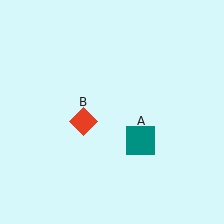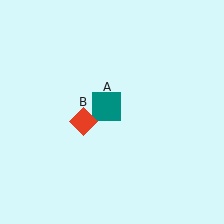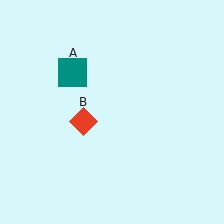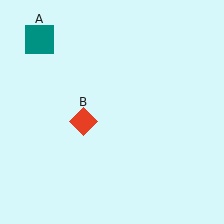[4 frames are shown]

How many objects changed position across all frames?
1 object changed position: teal square (object A).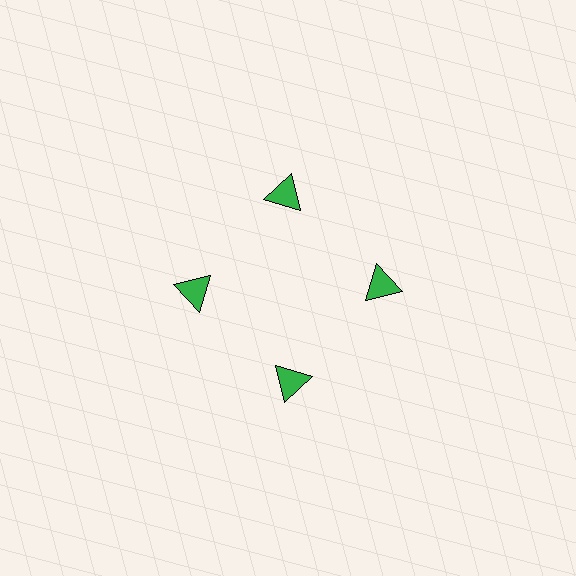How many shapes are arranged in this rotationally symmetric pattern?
There are 4 shapes, arranged in 4 groups of 1.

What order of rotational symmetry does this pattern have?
This pattern has 4-fold rotational symmetry.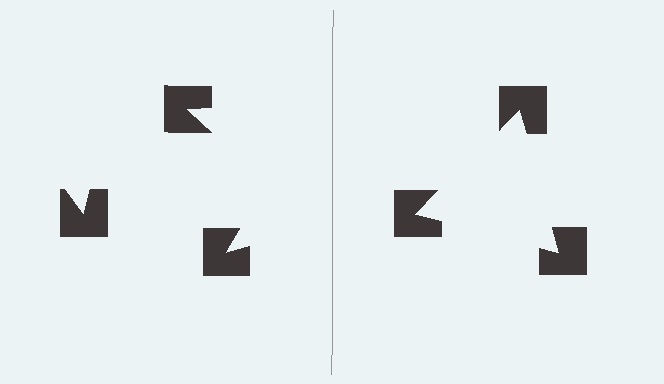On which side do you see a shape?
An illusory triangle appears on the right side. On the left side the wedge cuts are rotated, so no coherent shape forms.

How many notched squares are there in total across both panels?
6 — 3 on each side.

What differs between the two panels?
The notched squares are positioned identically on both sides; only the wedge orientations differ. On the right they align to a triangle; on the left they are misaligned.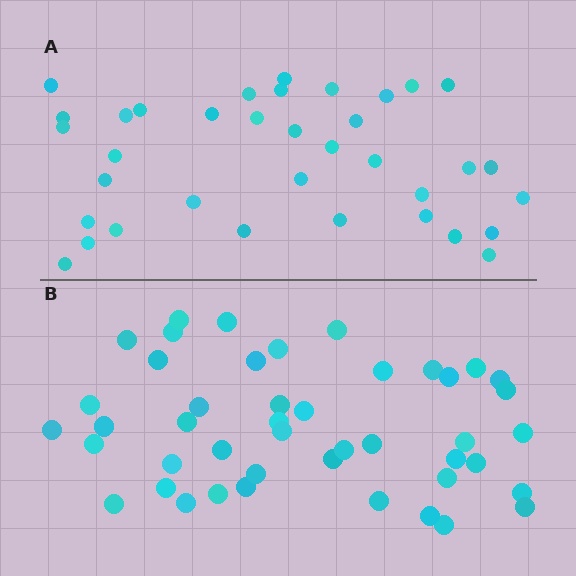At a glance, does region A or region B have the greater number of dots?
Region B (the bottom region) has more dots.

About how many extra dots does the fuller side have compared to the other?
Region B has roughly 8 or so more dots than region A.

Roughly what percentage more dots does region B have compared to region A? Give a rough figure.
About 25% more.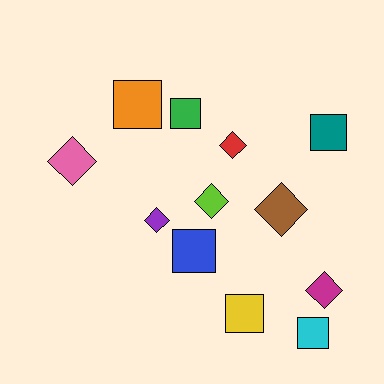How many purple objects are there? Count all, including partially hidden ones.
There is 1 purple object.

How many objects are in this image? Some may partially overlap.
There are 12 objects.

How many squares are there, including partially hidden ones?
There are 6 squares.